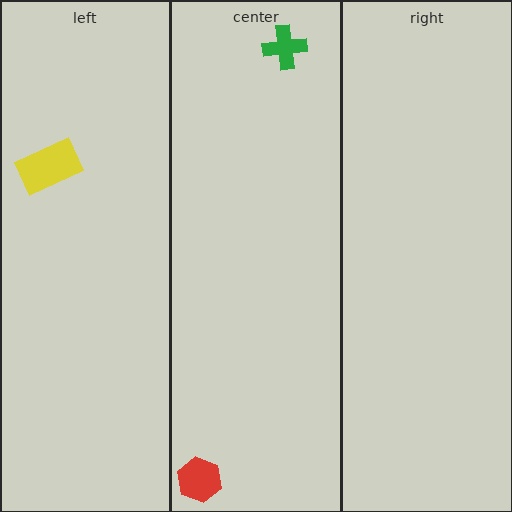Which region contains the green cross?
The center region.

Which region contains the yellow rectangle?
The left region.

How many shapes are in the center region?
2.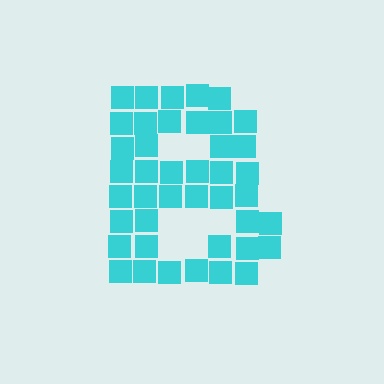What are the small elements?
The small elements are squares.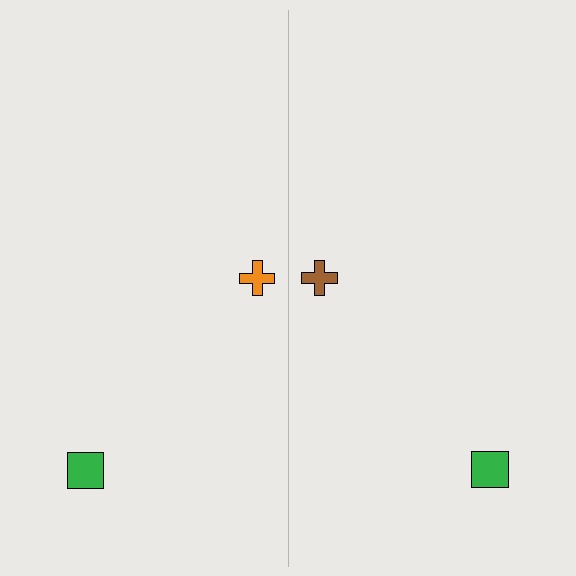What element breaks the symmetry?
The brown cross on the right side breaks the symmetry — its mirror counterpart is orange.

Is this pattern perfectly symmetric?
No, the pattern is not perfectly symmetric. The brown cross on the right side breaks the symmetry — its mirror counterpart is orange.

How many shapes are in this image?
There are 4 shapes in this image.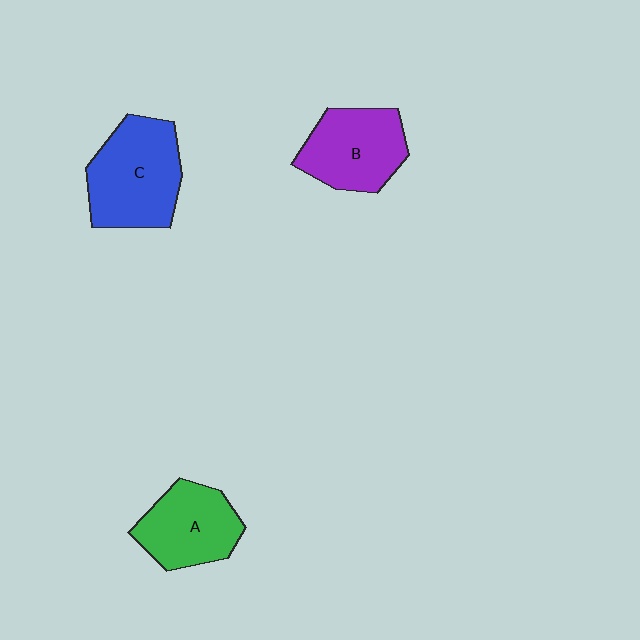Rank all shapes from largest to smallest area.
From largest to smallest: C (blue), B (purple), A (green).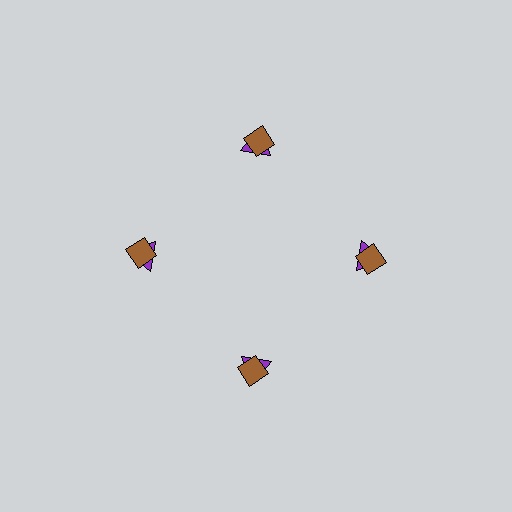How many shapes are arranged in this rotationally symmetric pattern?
There are 8 shapes, arranged in 4 groups of 2.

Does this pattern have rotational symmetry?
Yes, this pattern has 4-fold rotational symmetry. It looks the same after rotating 90 degrees around the center.